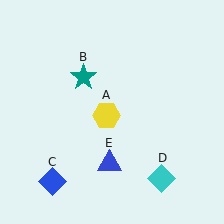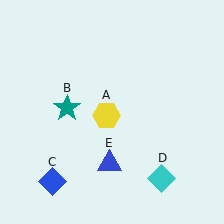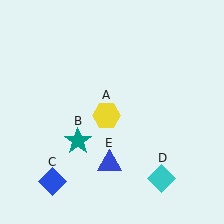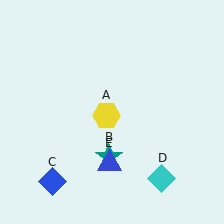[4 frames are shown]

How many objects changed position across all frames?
1 object changed position: teal star (object B).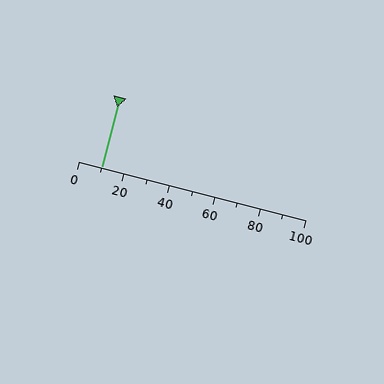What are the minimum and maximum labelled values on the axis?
The axis runs from 0 to 100.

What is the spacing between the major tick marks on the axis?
The major ticks are spaced 20 apart.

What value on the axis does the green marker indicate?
The marker indicates approximately 10.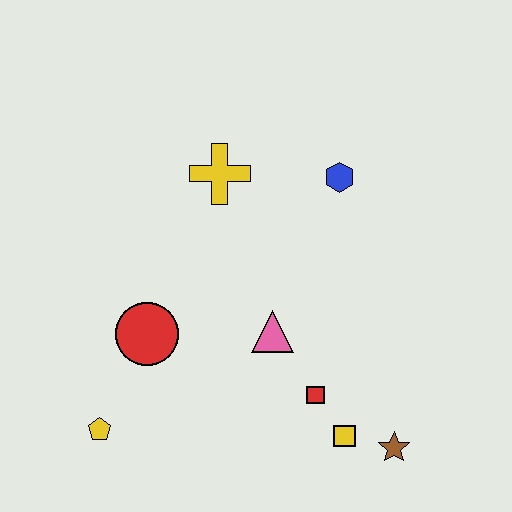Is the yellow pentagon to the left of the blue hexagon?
Yes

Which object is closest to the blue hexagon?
The yellow cross is closest to the blue hexagon.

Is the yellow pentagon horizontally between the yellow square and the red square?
No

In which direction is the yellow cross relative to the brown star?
The yellow cross is above the brown star.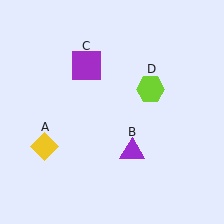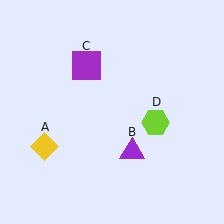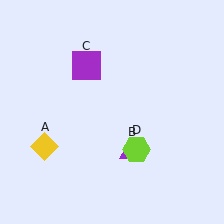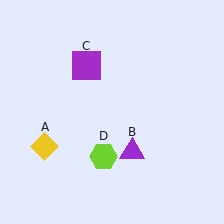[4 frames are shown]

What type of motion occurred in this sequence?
The lime hexagon (object D) rotated clockwise around the center of the scene.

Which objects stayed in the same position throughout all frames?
Yellow diamond (object A) and purple triangle (object B) and purple square (object C) remained stationary.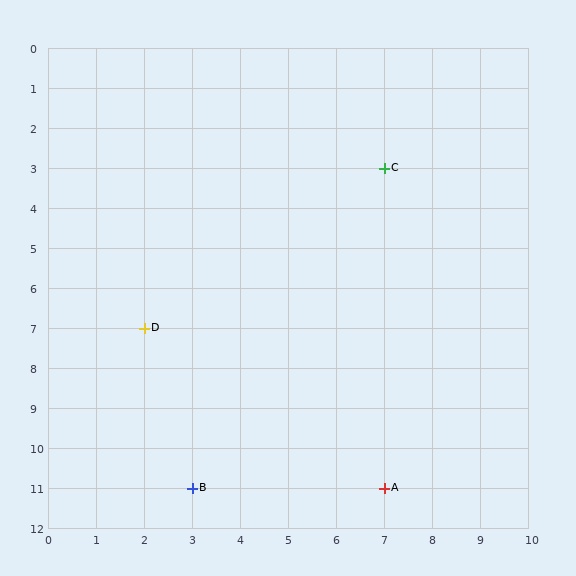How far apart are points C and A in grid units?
Points C and A are 8 rows apart.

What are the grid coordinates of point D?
Point D is at grid coordinates (2, 7).